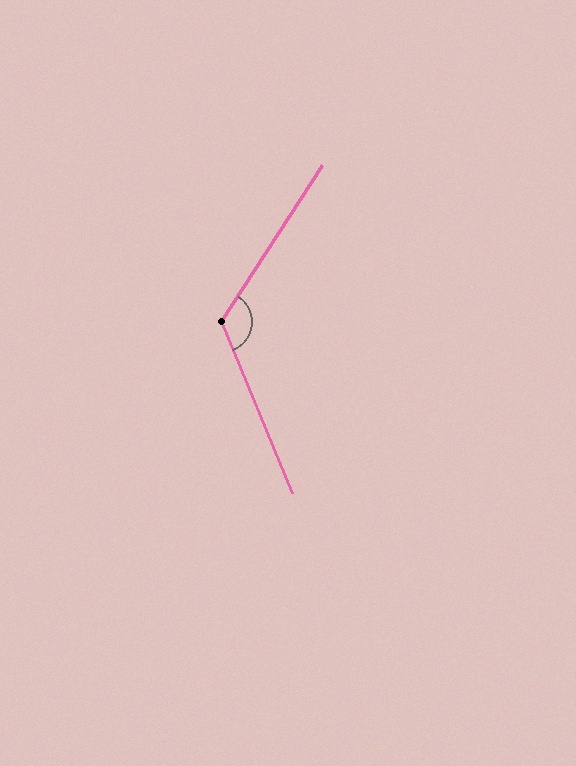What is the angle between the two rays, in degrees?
Approximately 125 degrees.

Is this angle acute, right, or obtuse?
It is obtuse.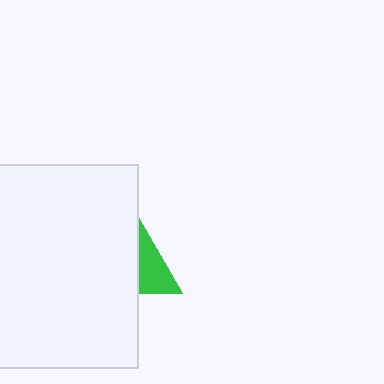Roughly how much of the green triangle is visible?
A small part of it is visible (roughly 31%).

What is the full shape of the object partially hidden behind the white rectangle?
The partially hidden object is a green triangle.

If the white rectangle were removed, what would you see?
You would see the complete green triangle.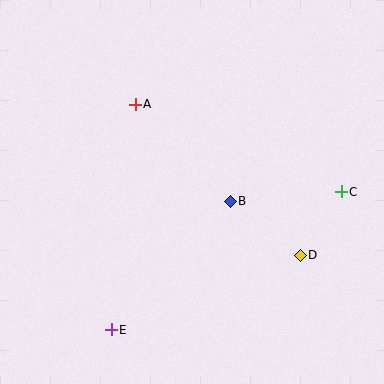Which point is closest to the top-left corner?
Point A is closest to the top-left corner.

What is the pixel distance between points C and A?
The distance between C and A is 224 pixels.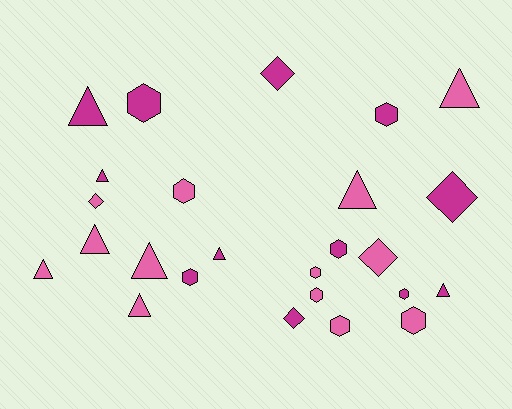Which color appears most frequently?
Pink, with 13 objects.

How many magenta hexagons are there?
There are 5 magenta hexagons.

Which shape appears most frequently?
Triangle, with 10 objects.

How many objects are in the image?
There are 25 objects.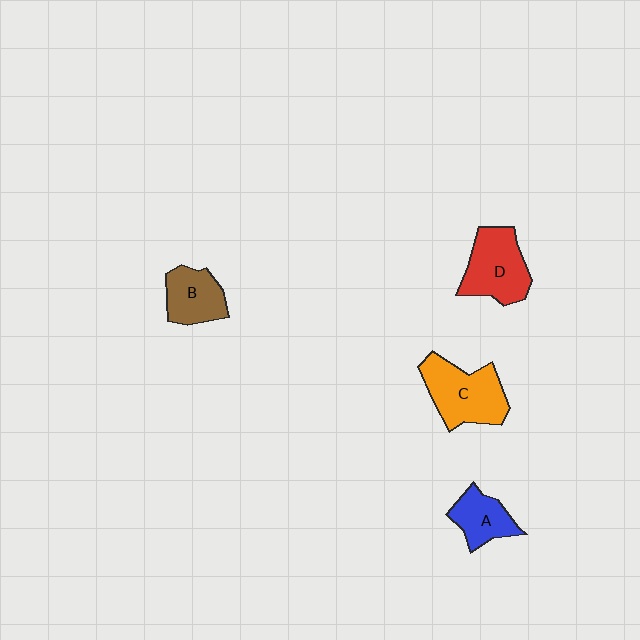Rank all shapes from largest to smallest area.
From largest to smallest: C (orange), D (red), B (brown), A (blue).